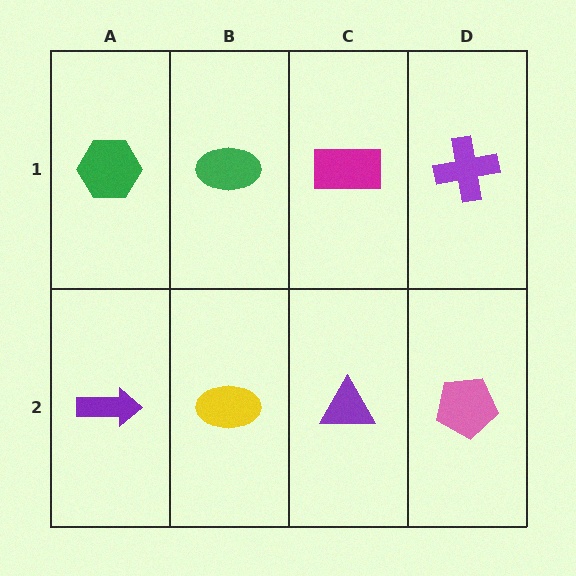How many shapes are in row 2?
4 shapes.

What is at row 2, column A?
A purple arrow.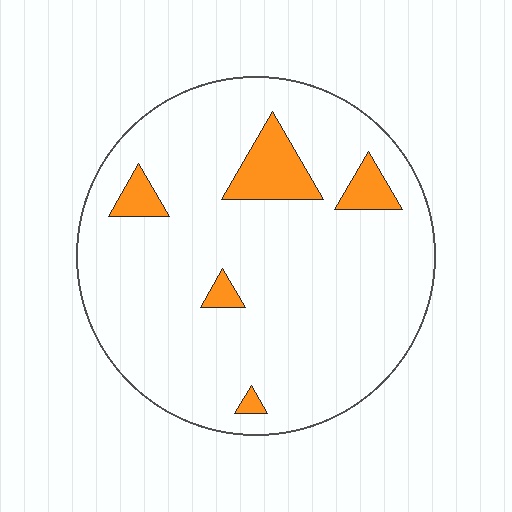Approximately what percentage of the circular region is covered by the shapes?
Approximately 10%.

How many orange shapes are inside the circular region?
5.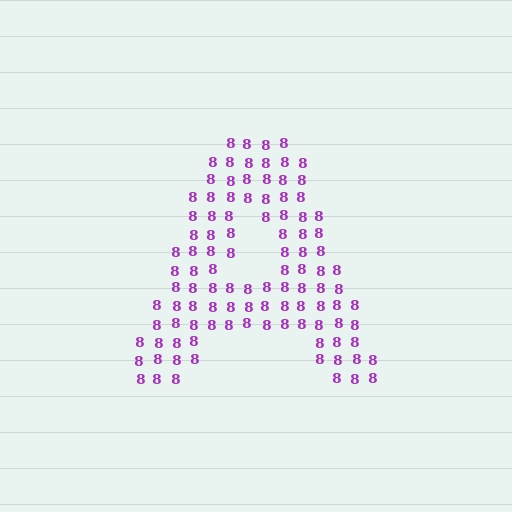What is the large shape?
The large shape is the letter A.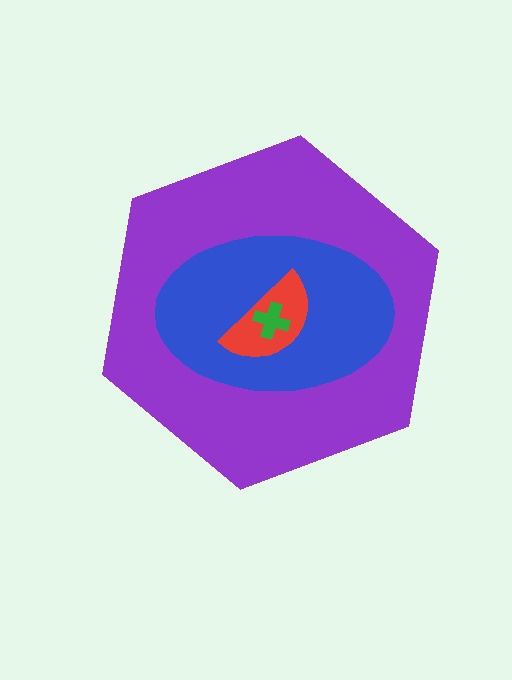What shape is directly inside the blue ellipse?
The red semicircle.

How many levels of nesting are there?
4.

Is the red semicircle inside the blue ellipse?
Yes.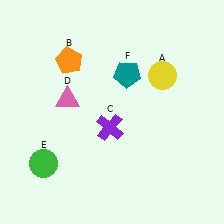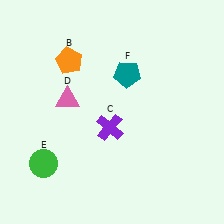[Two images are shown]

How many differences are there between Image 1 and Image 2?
There is 1 difference between the two images.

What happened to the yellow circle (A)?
The yellow circle (A) was removed in Image 2. It was in the top-right area of Image 1.